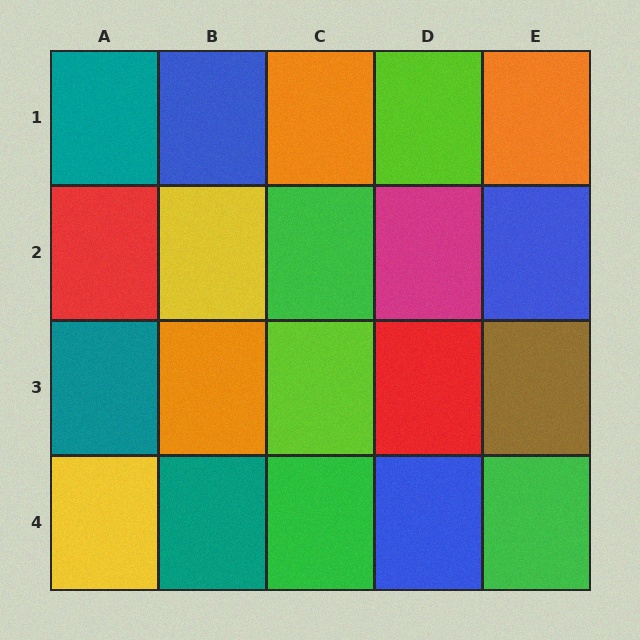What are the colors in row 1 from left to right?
Teal, blue, orange, lime, orange.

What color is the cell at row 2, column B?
Yellow.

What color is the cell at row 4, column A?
Yellow.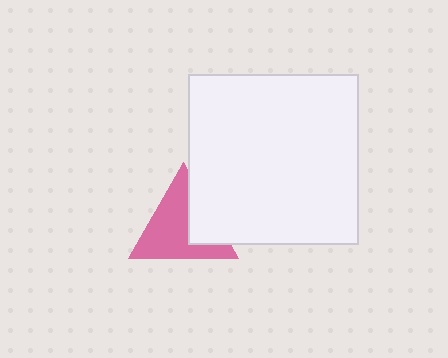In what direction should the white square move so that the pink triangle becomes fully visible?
The white square should move right. That is the shortest direction to clear the overlap and leave the pink triangle fully visible.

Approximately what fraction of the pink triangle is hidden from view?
Roughly 31% of the pink triangle is hidden behind the white square.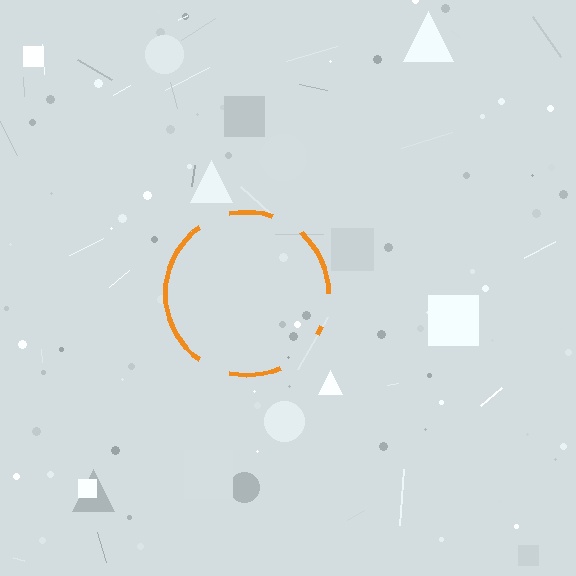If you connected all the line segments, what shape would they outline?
They would outline a circle.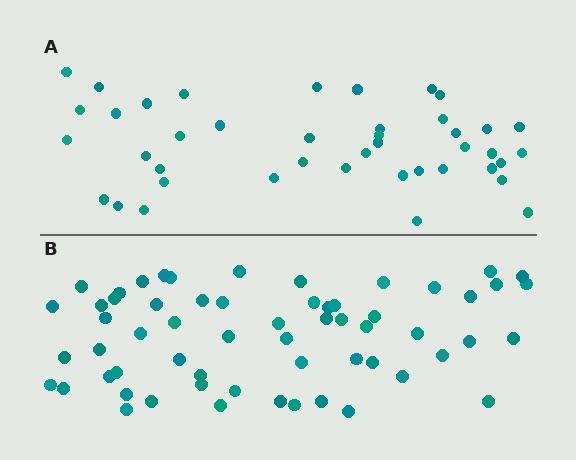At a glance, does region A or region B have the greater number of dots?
Region B (the bottom region) has more dots.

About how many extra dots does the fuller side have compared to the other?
Region B has approximately 20 more dots than region A.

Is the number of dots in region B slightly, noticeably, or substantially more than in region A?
Region B has noticeably more, but not dramatically so. The ratio is roughly 1.4 to 1.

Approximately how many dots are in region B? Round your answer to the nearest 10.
About 60 dots.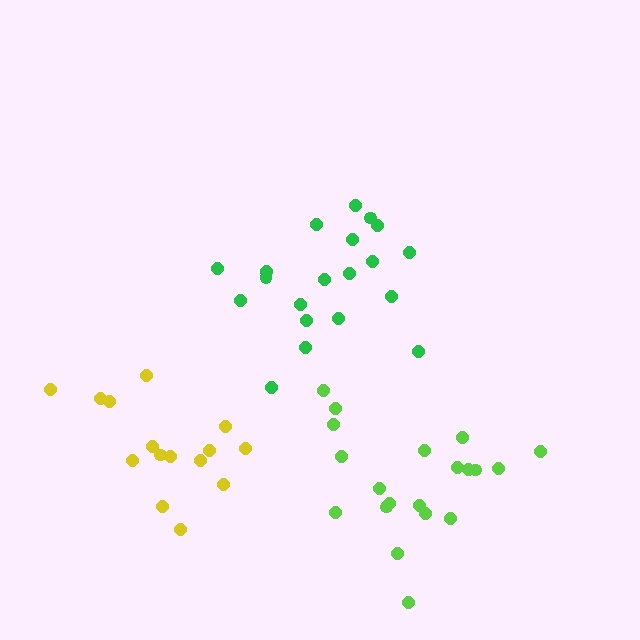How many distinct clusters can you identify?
There are 3 distinct clusters.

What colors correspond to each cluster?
The clusters are colored: green, lime, yellow.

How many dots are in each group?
Group 1: 20 dots, Group 2: 20 dots, Group 3: 15 dots (55 total).